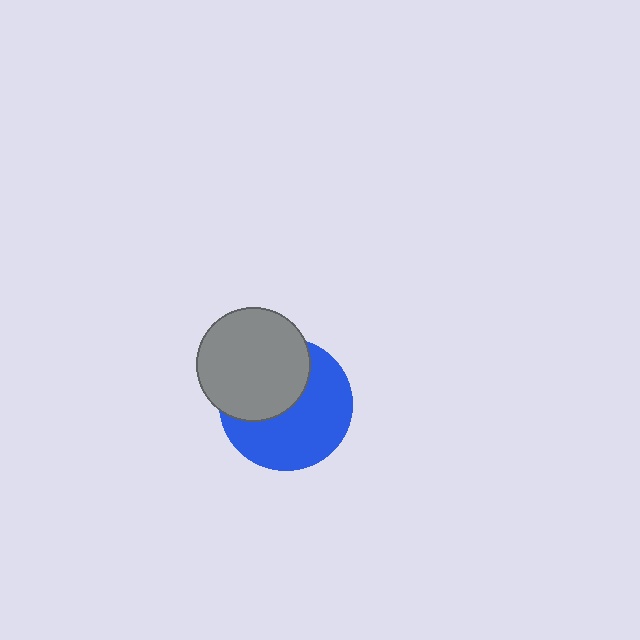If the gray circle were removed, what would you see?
You would see the complete blue circle.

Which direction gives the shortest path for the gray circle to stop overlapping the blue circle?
Moving toward the upper-left gives the shortest separation.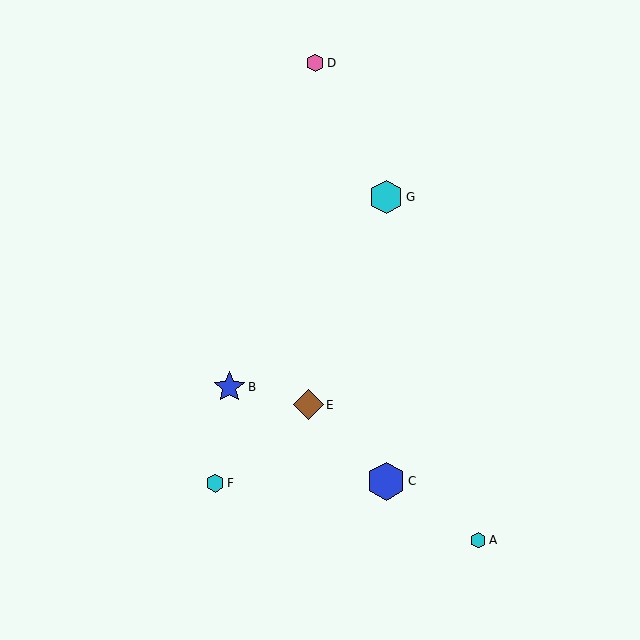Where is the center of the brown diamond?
The center of the brown diamond is at (308, 405).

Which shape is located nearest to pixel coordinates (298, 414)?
The brown diamond (labeled E) at (308, 405) is nearest to that location.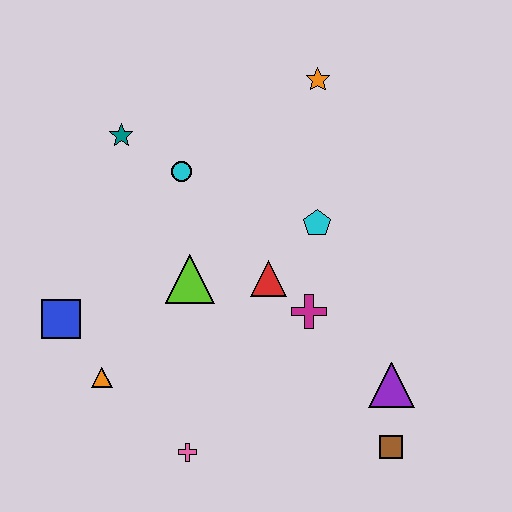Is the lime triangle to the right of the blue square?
Yes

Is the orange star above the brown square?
Yes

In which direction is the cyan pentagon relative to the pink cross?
The cyan pentagon is above the pink cross.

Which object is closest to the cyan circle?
The teal star is closest to the cyan circle.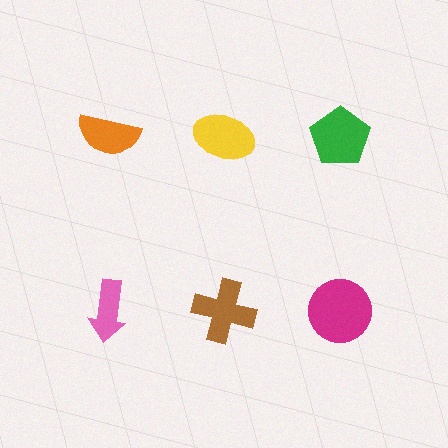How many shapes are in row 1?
3 shapes.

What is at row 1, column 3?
A green pentagon.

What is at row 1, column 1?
An orange semicircle.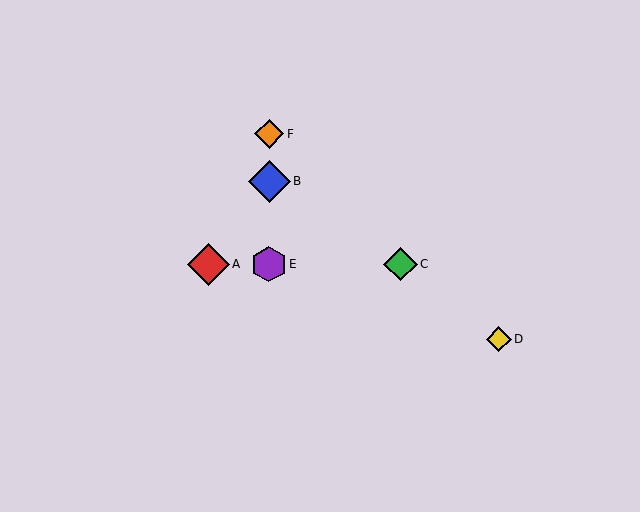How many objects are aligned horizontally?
3 objects (A, C, E) are aligned horizontally.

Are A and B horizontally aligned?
No, A is at y≈264 and B is at y≈181.